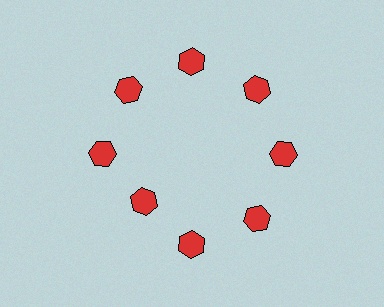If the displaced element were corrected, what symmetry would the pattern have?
It would have 8-fold rotational symmetry — the pattern would map onto itself every 45 degrees.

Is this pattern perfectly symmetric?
No. The 8 red hexagons are arranged in a ring, but one element near the 8 o'clock position is pulled inward toward the center, breaking the 8-fold rotational symmetry.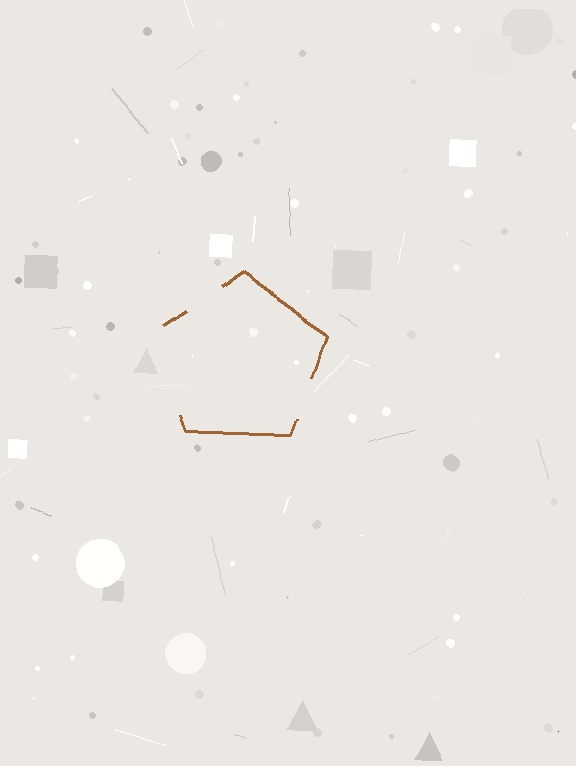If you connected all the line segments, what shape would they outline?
They would outline a pentagon.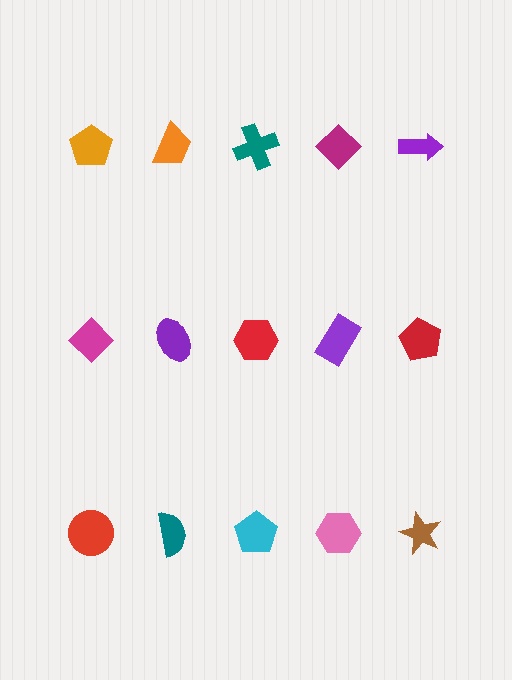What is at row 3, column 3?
A cyan pentagon.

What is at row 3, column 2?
A teal semicircle.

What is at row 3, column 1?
A red circle.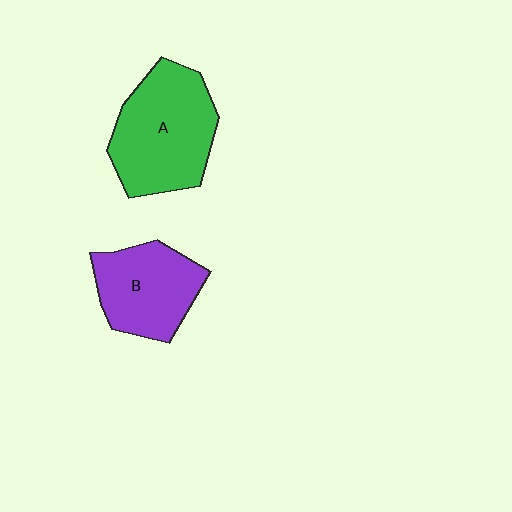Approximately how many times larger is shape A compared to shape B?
Approximately 1.3 times.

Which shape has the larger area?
Shape A (green).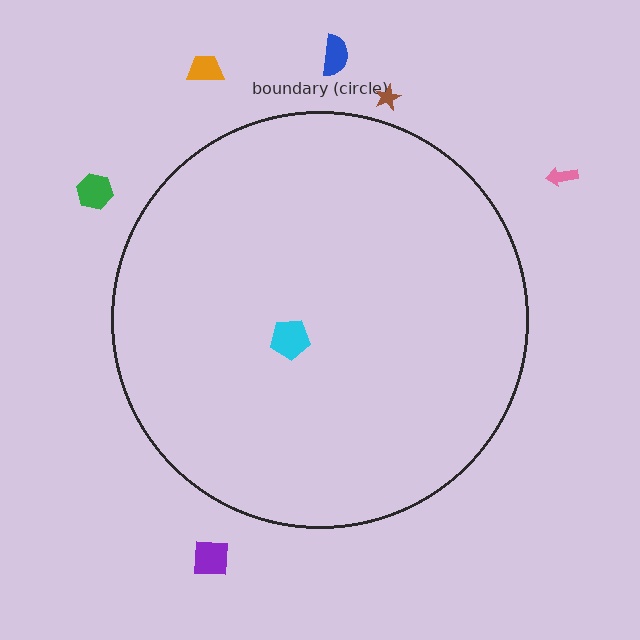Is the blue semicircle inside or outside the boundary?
Outside.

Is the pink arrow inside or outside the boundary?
Outside.